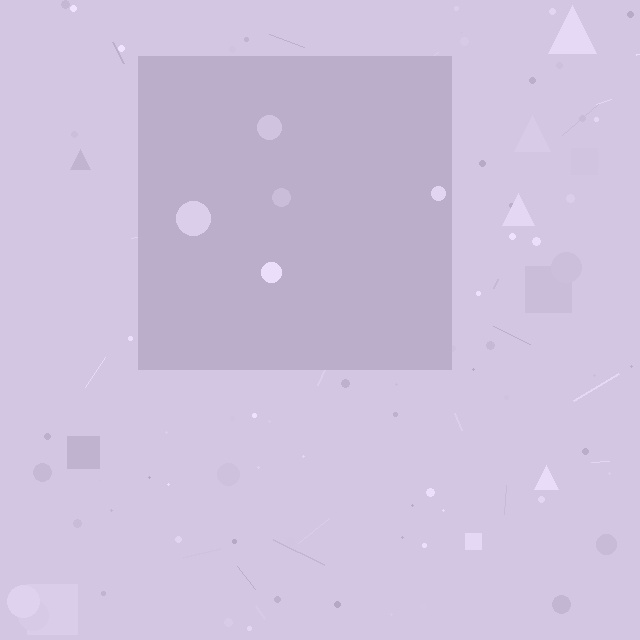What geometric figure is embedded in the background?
A square is embedded in the background.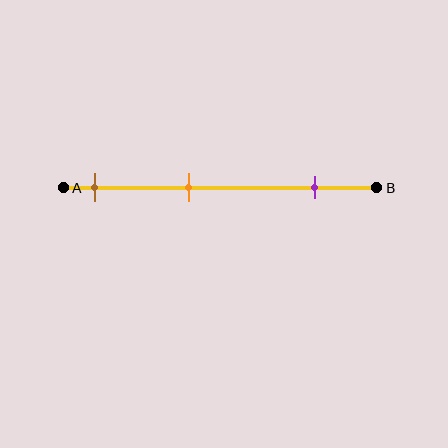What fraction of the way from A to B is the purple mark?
The purple mark is approximately 80% (0.8) of the way from A to B.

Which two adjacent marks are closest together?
The brown and orange marks are the closest adjacent pair.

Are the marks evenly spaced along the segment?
Yes, the marks are approximately evenly spaced.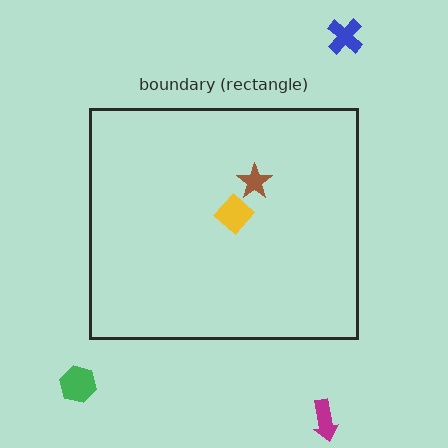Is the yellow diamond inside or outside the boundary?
Inside.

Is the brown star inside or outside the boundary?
Inside.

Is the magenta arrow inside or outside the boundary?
Outside.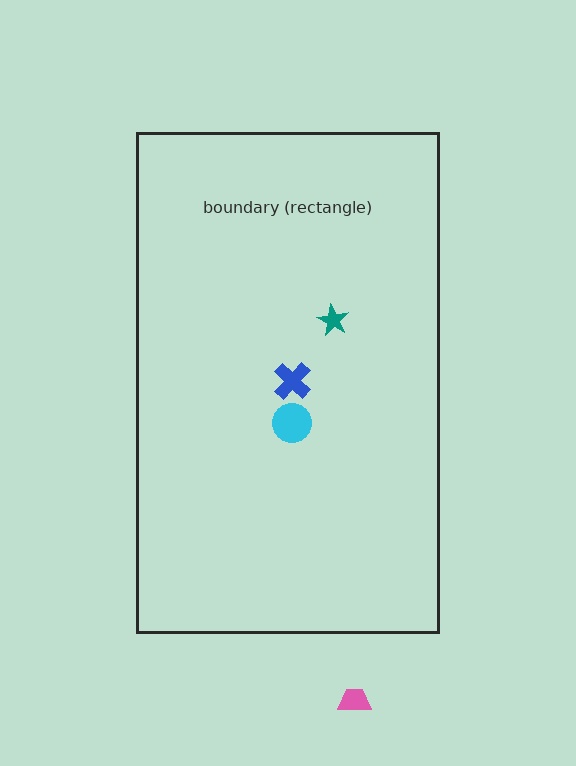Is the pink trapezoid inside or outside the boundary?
Outside.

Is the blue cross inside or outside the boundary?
Inside.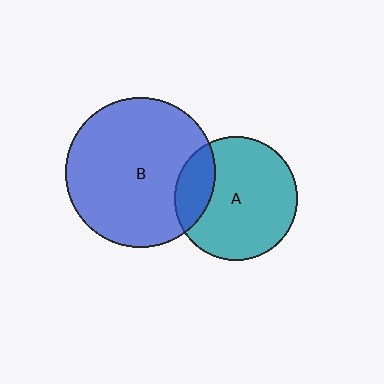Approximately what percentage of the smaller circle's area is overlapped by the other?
Approximately 20%.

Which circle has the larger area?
Circle B (blue).